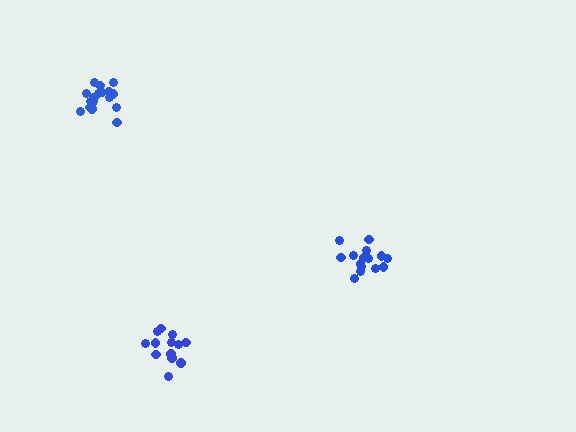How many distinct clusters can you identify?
There are 3 distinct clusters.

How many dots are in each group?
Group 1: 15 dots, Group 2: 18 dots, Group 3: 13 dots (46 total).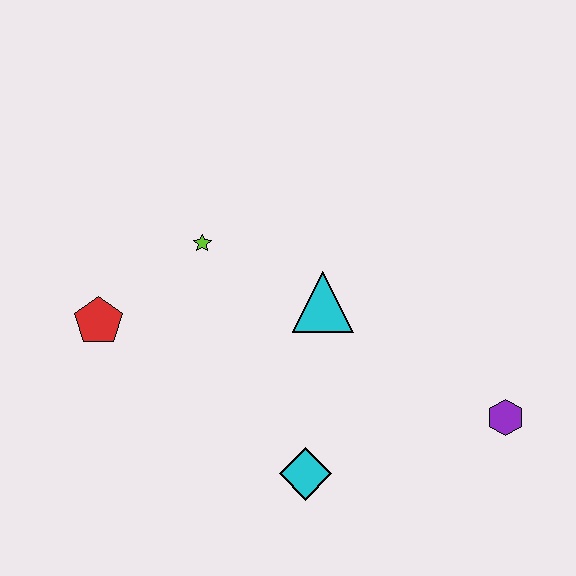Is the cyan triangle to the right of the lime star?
Yes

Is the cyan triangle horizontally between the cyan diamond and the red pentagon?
No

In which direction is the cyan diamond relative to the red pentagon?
The cyan diamond is to the right of the red pentagon.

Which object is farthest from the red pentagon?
The purple hexagon is farthest from the red pentagon.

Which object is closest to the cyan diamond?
The cyan triangle is closest to the cyan diamond.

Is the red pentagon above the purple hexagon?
Yes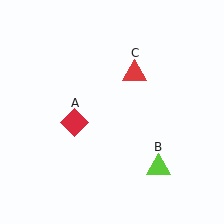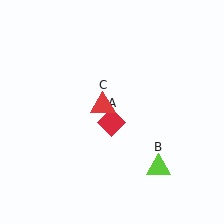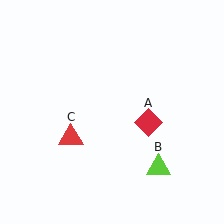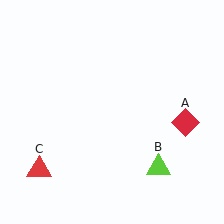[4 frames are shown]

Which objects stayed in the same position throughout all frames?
Lime triangle (object B) remained stationary.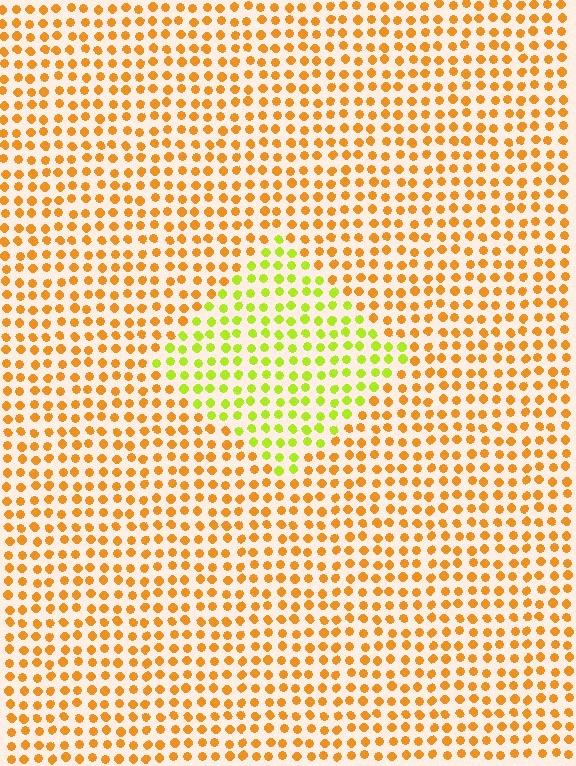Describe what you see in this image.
The image is filled with small orange elements in a uniform arrangement. A diamond-shaped region is visible where the elements are tinted to a slightly different hue, forming a subtle color boundary.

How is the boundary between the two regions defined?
The boundary is defined purely by a slight shift in hue (about 46 degrees). Spacing, size, and orientation are identical on both sides.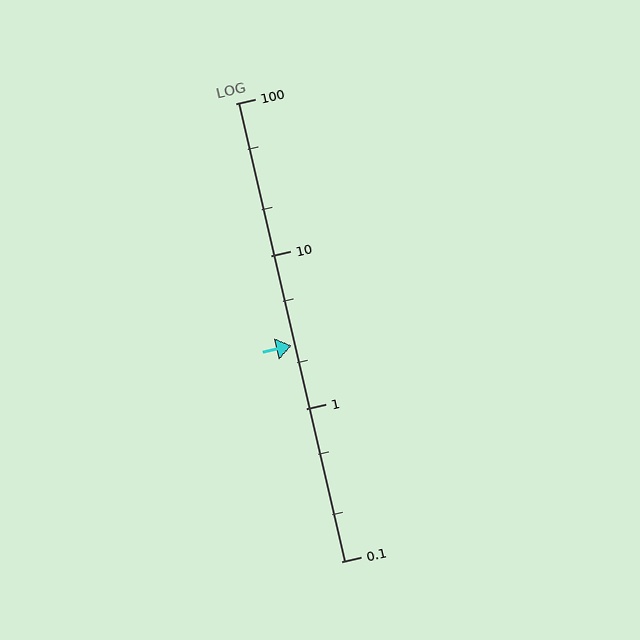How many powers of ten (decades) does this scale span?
The scale spans 3 decades, from 0.1 to 100.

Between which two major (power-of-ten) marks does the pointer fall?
The pointer is between 1 and 10.